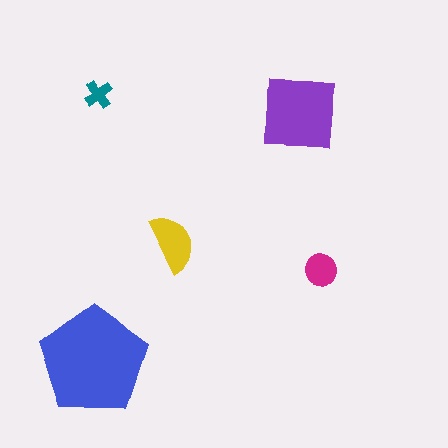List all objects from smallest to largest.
The teal cross, the magenta circle, the yellow semicircle, the purple square, the blue pentagon.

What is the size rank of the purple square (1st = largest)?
2nd.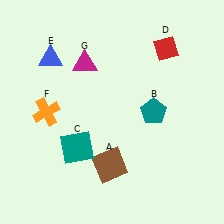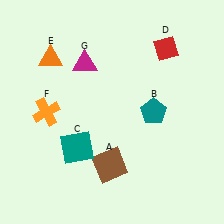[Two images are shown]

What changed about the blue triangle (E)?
In Image 1, E is blue. In Image 2, it changed to orange.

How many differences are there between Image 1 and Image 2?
There is 1 difference between the two images.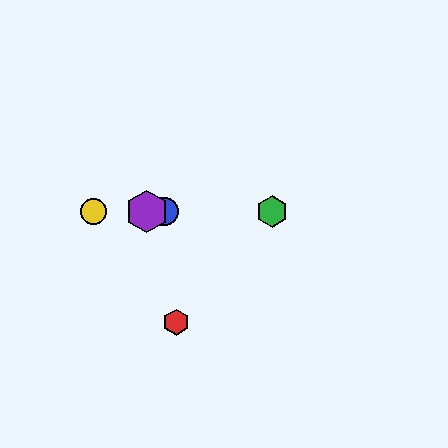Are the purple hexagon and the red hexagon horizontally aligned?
No, the purple hexagon is at y≈212 and the red hexagon is at y≈322.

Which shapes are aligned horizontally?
The blue circle, the green hexagon, the yellow circle, the purple hexagon are aligned horizontally.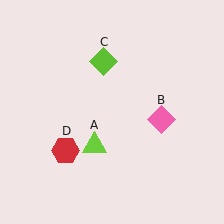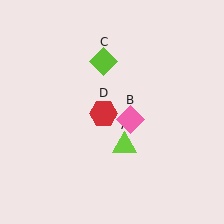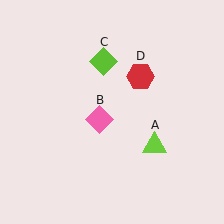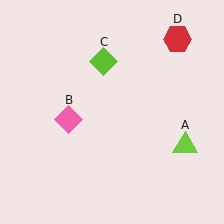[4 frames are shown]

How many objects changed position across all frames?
3 objects changed position: lime triangle (object A), pink diamond (object B), red hexagon (object D).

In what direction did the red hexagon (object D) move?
The red hexagon (object D) moved up and to the right.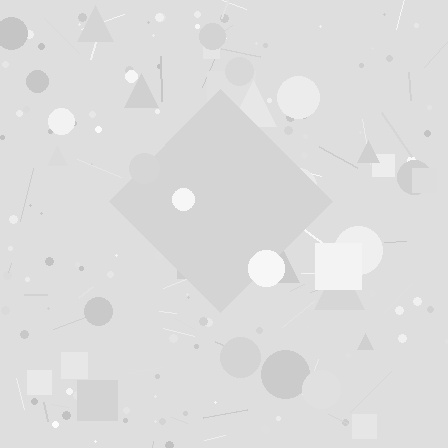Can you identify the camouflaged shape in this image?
The camouflaged shape is a diamond.